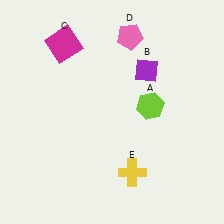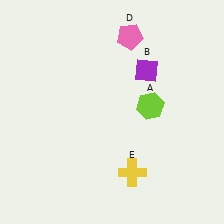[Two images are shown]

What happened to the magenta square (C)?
The magenta square (C) was removed in Image 2. It was in the top-left area of Image 1.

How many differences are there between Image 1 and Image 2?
There is 1 difference between the two images.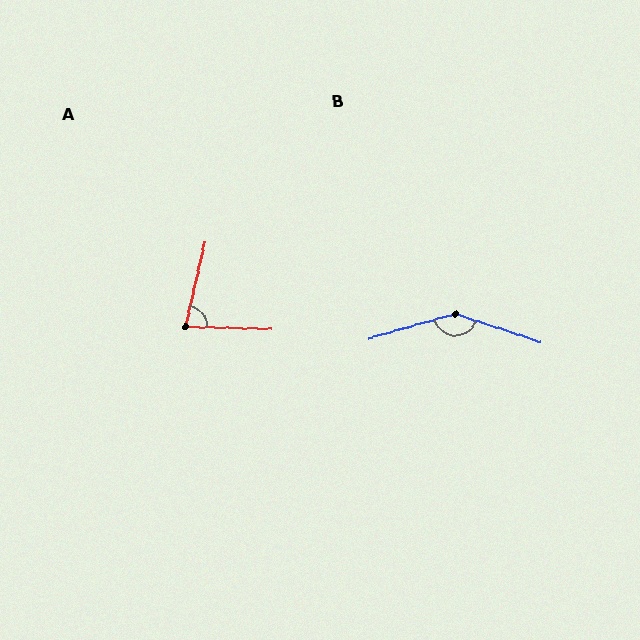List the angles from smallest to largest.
A (78°), B (146°).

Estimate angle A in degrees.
Approximately 78 degrees.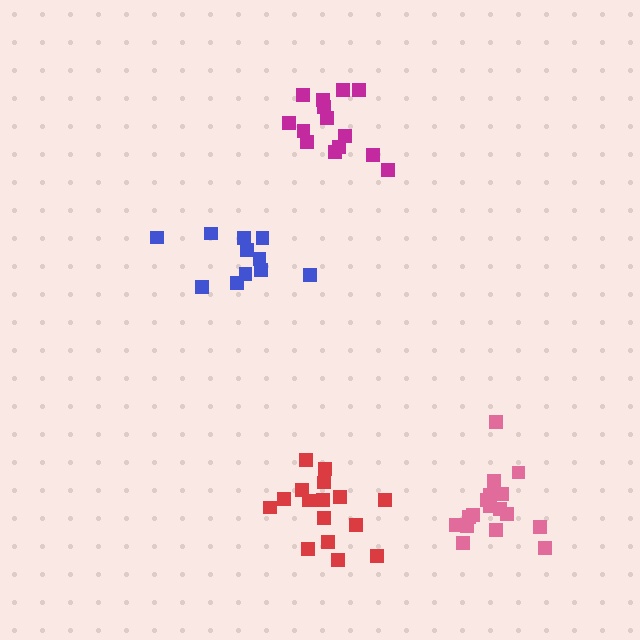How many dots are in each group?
Group 1: 16 dots, Group 2: 17 dots, Group 3: 14 dots, Group 4: 11 dots (58 total).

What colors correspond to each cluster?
The clusters are colored: red, pink, magenta, blue.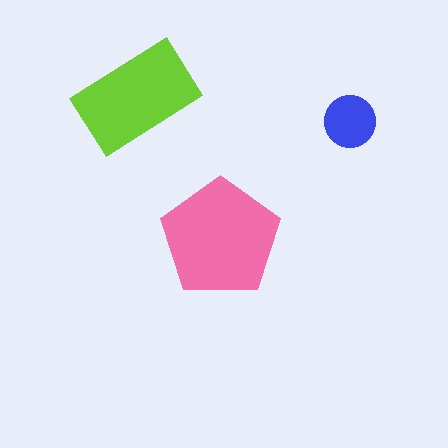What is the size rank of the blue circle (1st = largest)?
3rd.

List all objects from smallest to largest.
The blue circle, the lime rectangle, the pink pentagon.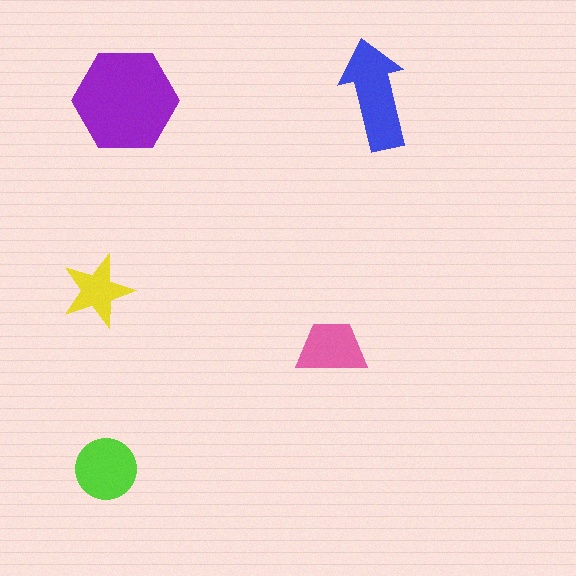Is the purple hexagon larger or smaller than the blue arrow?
Larger.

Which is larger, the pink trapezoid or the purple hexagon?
The purple hexagon.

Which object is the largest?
The purple hexagon.